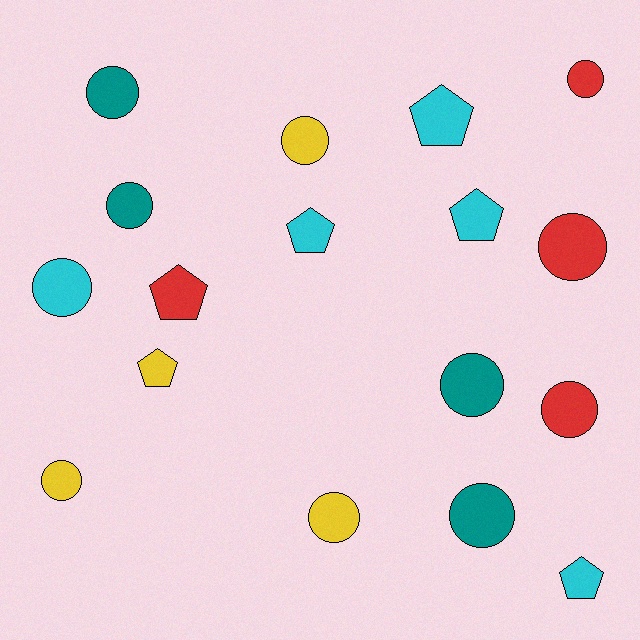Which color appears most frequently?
Cyan, with 5 objects.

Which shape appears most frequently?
Circle, with 11 objects.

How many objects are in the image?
There are 17 objects.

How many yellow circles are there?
There are 3 yellow circles.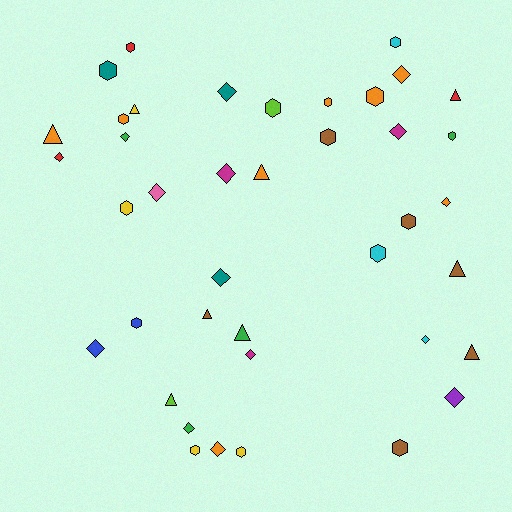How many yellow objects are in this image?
There are 4 yellow objects.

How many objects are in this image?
There are 40 objects.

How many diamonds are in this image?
There are 15 diamonds.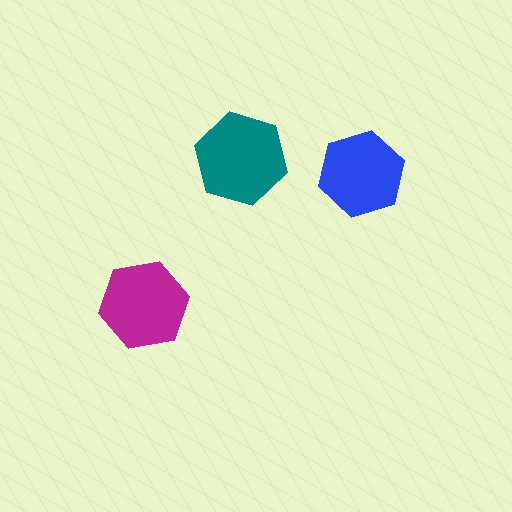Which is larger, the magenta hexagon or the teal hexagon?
The teal one.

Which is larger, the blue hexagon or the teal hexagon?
The teal one.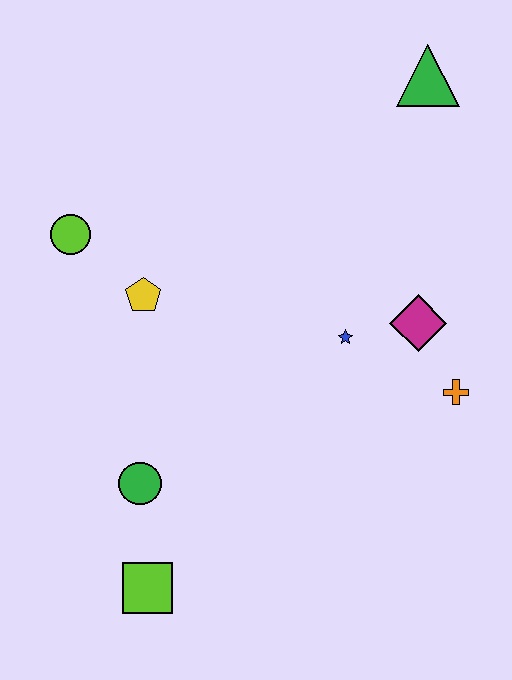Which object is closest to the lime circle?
The yellow pentagon is closest to the lime circle.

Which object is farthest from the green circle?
The green triangle is farthest from the green circle.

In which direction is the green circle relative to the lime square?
The green circle is above the lime square.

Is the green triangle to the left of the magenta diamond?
No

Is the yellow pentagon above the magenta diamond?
Yes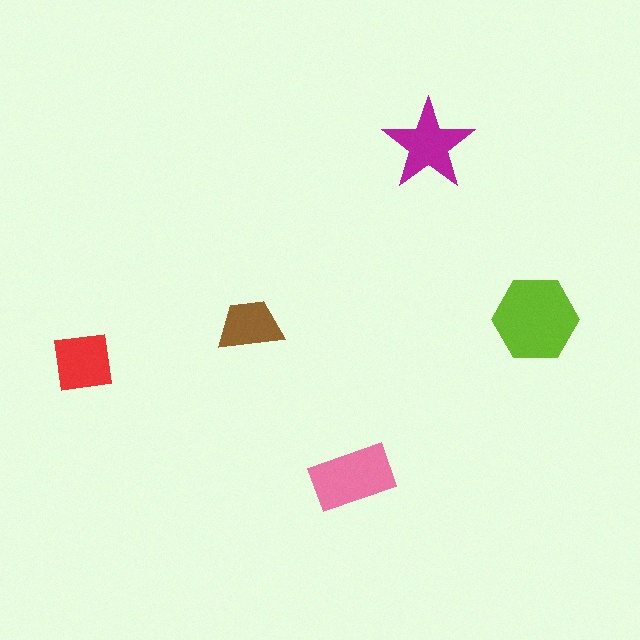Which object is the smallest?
The brown trapezoid.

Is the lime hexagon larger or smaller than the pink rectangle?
Larger.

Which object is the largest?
The lime hexagon.